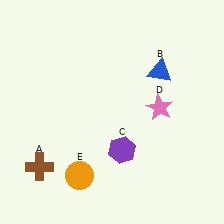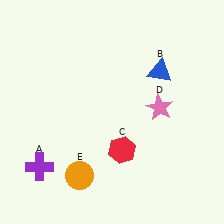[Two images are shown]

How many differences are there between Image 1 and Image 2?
There are 2 differences between the two images.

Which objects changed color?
A changed from brown to purple. C changed from purple to red.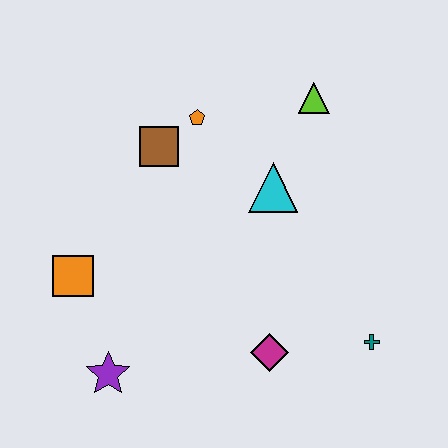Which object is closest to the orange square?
The purple star is closest to the orange square.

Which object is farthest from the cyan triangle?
The purple star is farthest from the cyan triangle.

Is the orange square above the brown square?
No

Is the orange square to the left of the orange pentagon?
Yes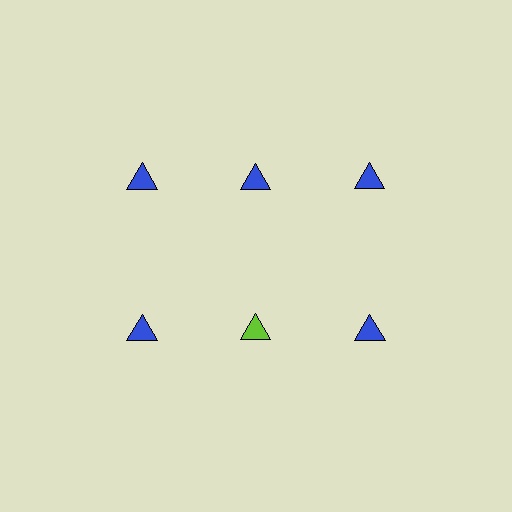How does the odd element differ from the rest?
It has a different color: lime instead of blue.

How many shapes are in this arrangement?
There are 6 shapes arranged in a grid pattern.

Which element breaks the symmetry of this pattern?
The lime triangle in the second row, second from left column breaks the symmetry. All other shapes are blue triangles.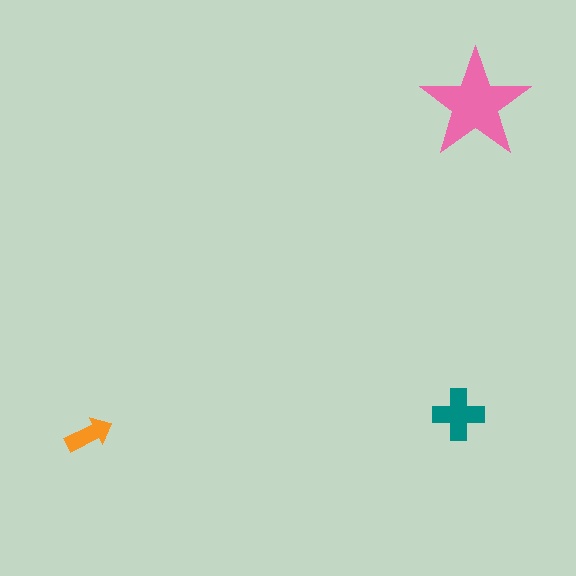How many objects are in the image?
There are 3 objects in the image.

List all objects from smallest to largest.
The orange arrow, the teal cross, the pink star.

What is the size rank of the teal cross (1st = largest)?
2nd.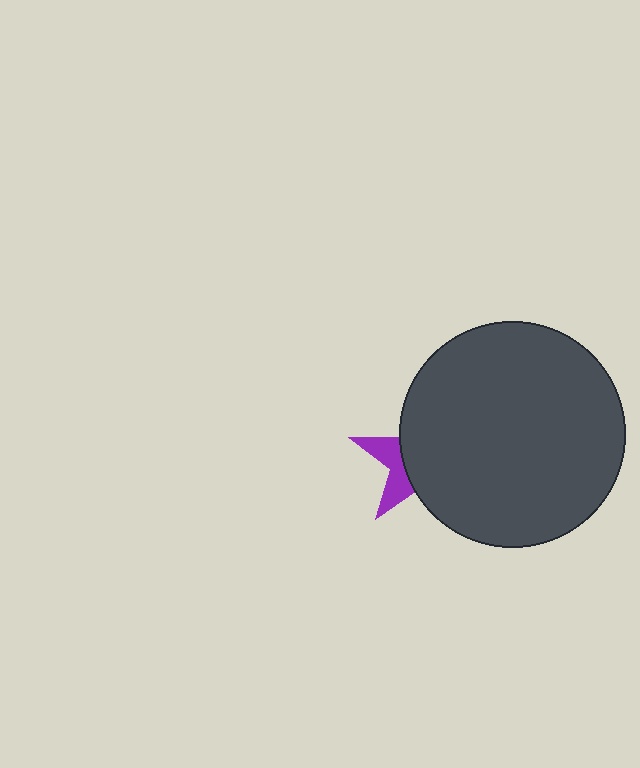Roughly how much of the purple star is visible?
A small part of it is visible (roughly 31%).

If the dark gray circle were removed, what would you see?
You would see the complete purple star.